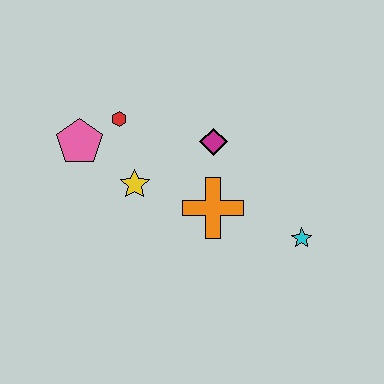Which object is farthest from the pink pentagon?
The cyan star is farthest from the pink pentagon.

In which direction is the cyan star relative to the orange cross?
The cyan star is to the right of the orange cross.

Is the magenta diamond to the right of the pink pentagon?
Yes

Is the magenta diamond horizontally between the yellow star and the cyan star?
Yes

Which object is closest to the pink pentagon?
The red hexagon is closest to the pink pentagon.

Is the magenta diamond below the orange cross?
No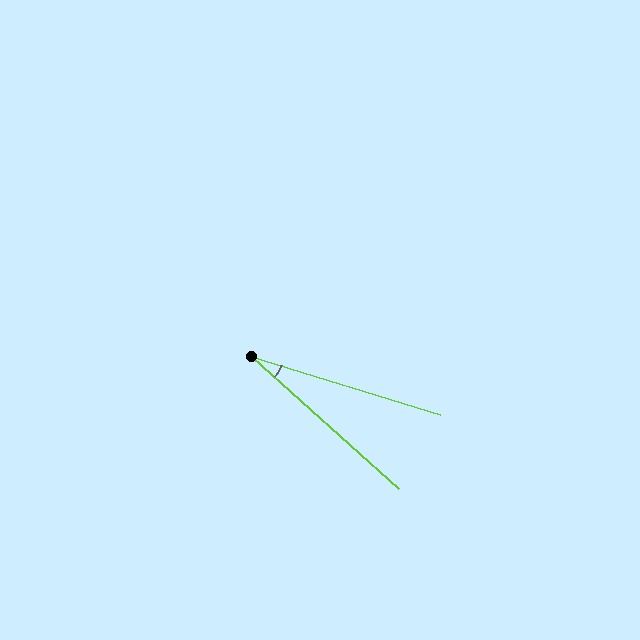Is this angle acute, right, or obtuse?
It is acute.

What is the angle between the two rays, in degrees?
Approximately 25 degrees.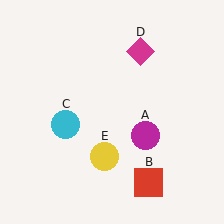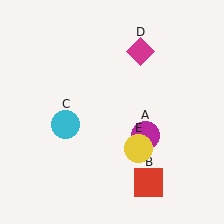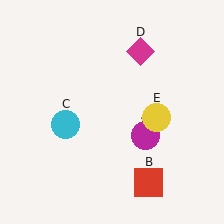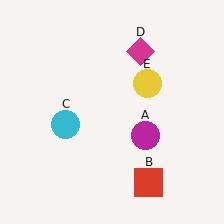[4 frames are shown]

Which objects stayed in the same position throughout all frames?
Magenta circle (object A) and red square (object B) and cyan circle (object C) and magenta diamond (object D) remained stationary.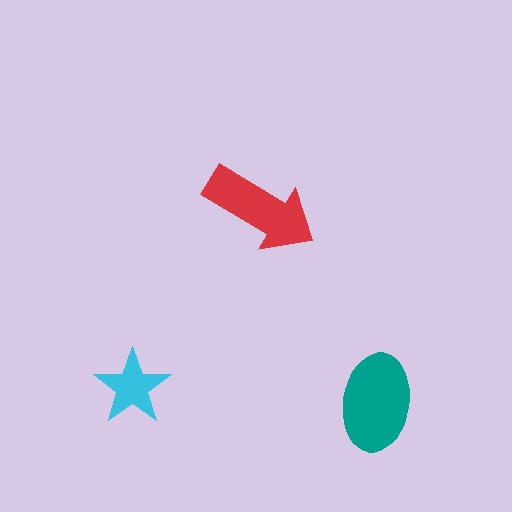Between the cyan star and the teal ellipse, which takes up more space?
The teal ellipse.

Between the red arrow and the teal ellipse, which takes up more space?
The teal ellipse.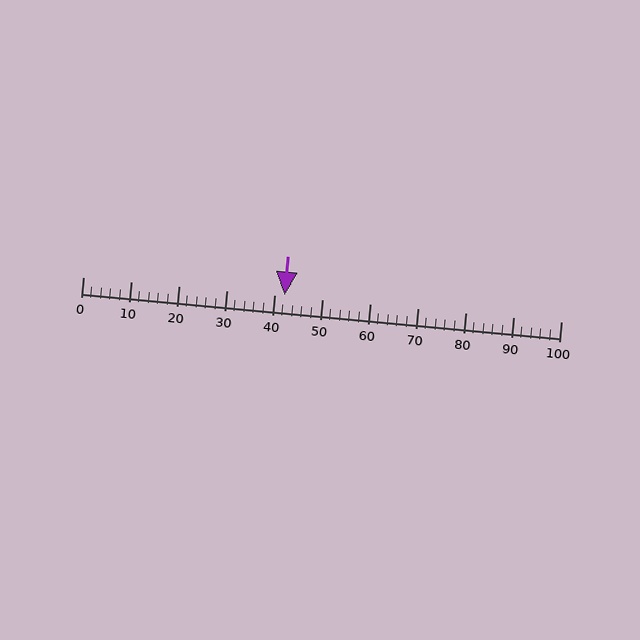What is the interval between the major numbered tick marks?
The major tick marks are spaced 10 units apart.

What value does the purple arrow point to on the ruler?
The purple arrow points to approximately 42.